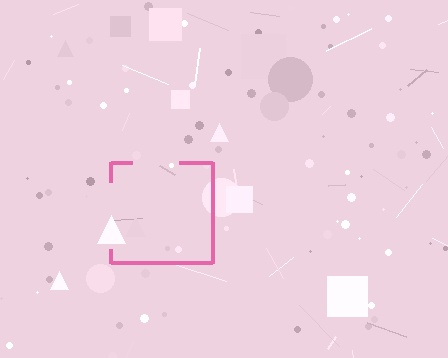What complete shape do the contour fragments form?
The contour fragments form a square.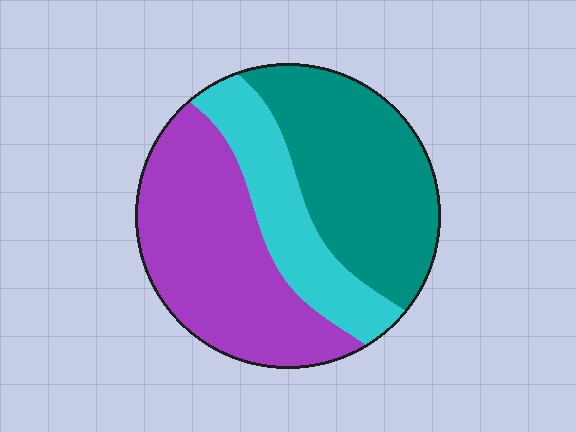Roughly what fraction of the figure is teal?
Teal takes up between a third and a half of the figure.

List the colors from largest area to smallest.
From largest to smallest: purple, teal, cyan.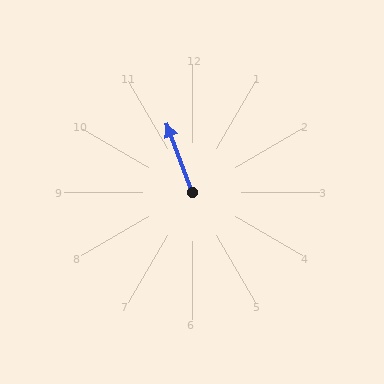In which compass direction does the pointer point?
North.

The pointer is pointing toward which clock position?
Roughly 11 o'clock.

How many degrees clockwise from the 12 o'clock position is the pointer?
Approximately 340 degrees.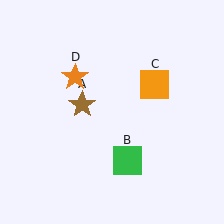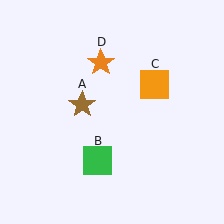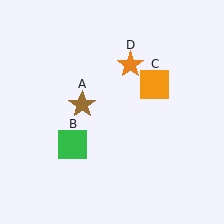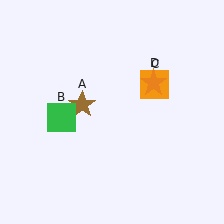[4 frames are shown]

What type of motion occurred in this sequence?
The green square (object B), orange star (object D) rotated clockwise around the center of the scene.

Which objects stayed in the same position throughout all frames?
Brown star (object A) and orange square (object C) remained stationary.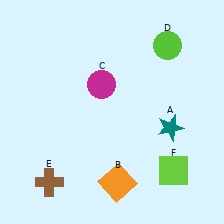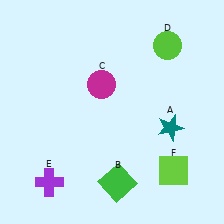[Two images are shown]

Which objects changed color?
B changed from orange to green. E changed from brown to purple.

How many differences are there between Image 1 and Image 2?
There are 2 differences between the two images.